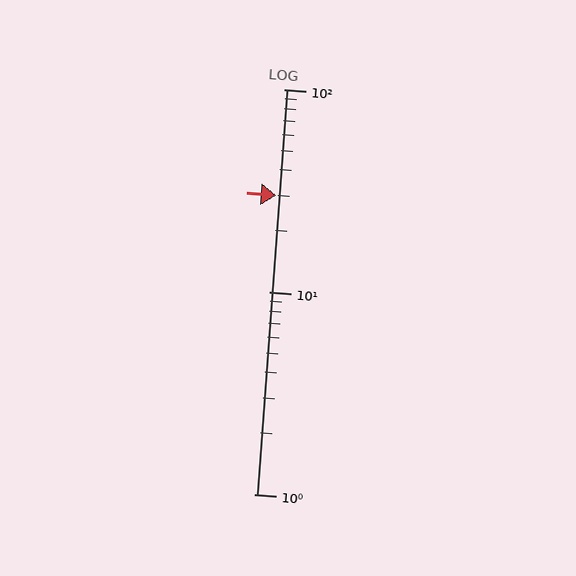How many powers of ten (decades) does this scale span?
The scale spans 2 decades, from 1 to 100.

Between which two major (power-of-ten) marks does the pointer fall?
The pointer is between 10 and 100.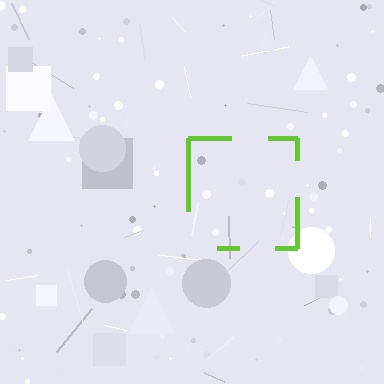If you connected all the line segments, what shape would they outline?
They would outline a square.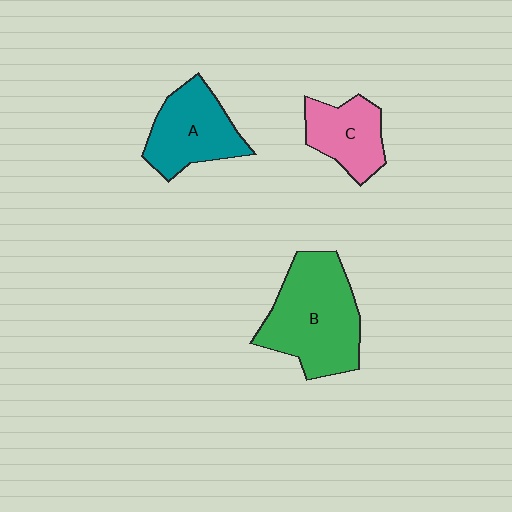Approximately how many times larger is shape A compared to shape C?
Approximately 1.3 times.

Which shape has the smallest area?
Shape C (pink).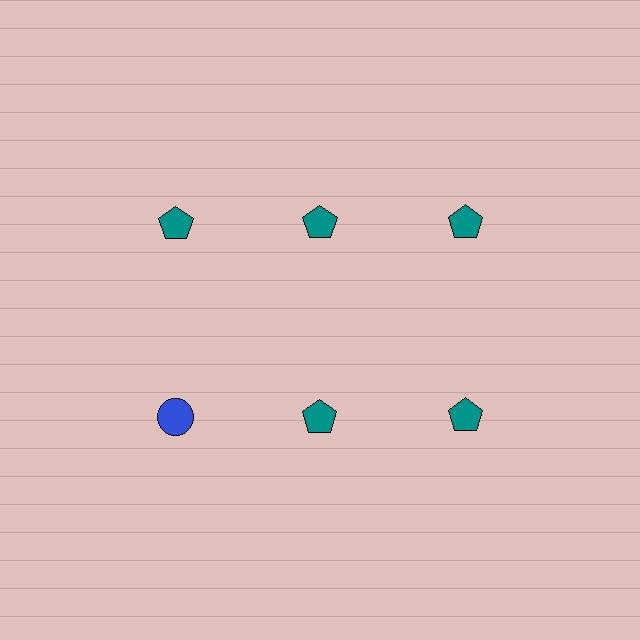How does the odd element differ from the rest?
It differs in both color (blue instead of teal) and shape (circle instead of pentagon).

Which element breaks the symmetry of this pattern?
The blue circle in the second row, leftmost column breaks the symmetry. All other shapes are teal pentagons.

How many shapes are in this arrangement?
There are 6 shapes arranged in a grid pattern.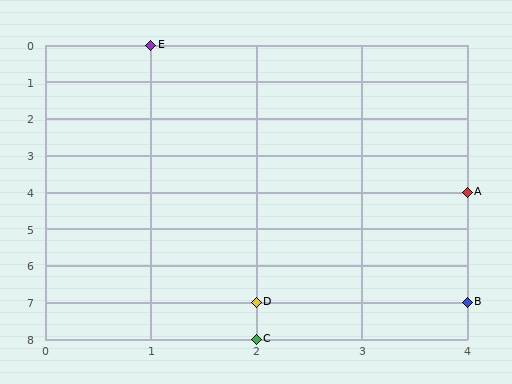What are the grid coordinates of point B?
Point B is at grid coordinates (4, 7).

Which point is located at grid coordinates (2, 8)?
Point C is at (2, 8).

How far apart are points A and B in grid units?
Points A and B are 3 rows apart.